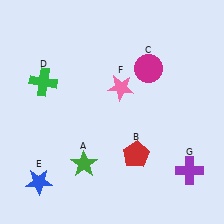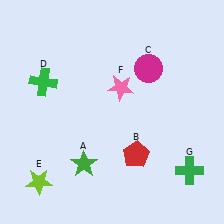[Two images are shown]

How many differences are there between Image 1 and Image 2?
There are 2 differences between the two images.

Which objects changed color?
E changed from blue to lime. G changed from purple to green.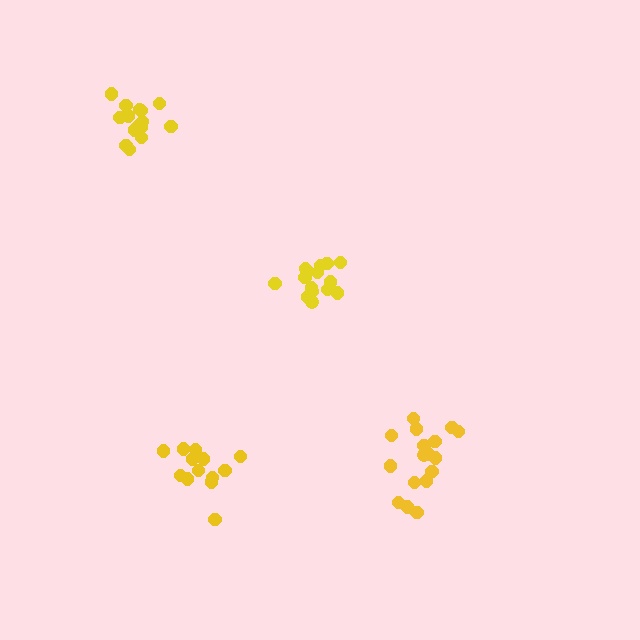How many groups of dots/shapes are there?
There are 4 groups.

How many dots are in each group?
Group 1: 15 dots, Group 2: 13 dots, Group 3: 15 dots, Group 4: 18 dots (61 total).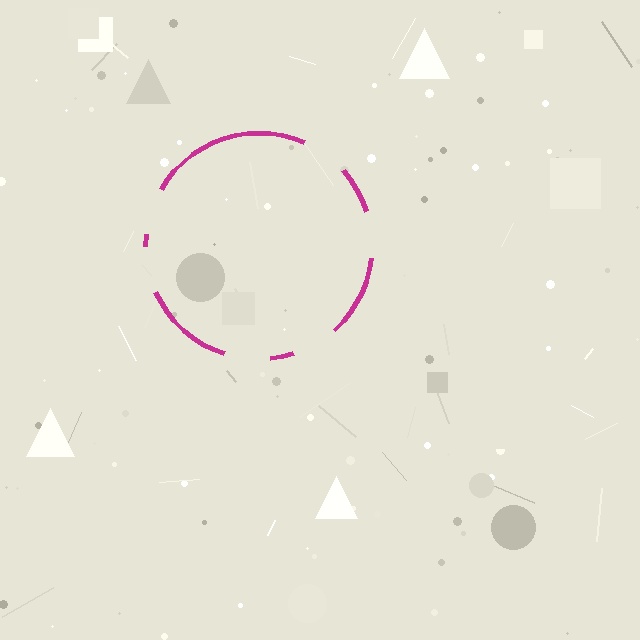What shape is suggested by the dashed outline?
The dashed outline suggests a circle.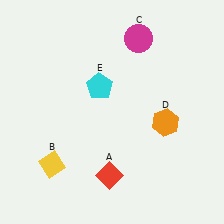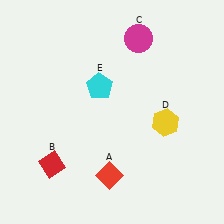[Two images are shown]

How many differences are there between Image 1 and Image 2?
There are 2 differences between the two images.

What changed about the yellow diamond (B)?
In Image 1, B is yellow. In Image 2, it changed to red.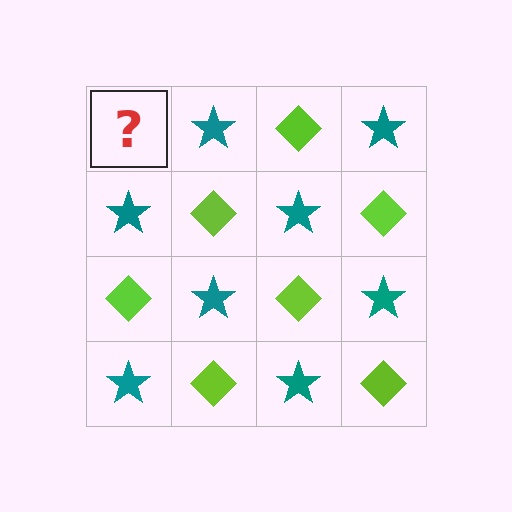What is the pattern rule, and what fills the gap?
The rule is that it alternates lime diamond and teal star in a checkerboard pattern. The gap should be filled with a lime diamond.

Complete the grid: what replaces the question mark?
The question mark should be replaced with a lime diamond.